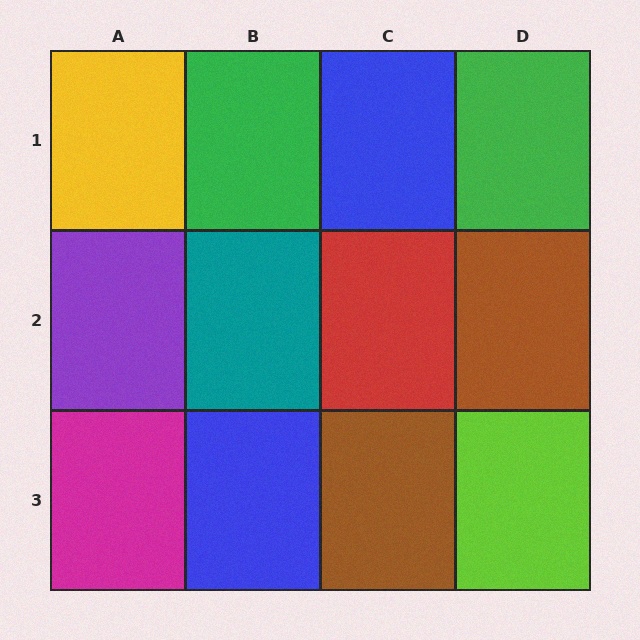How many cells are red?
1 cell is red.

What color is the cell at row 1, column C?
Blue.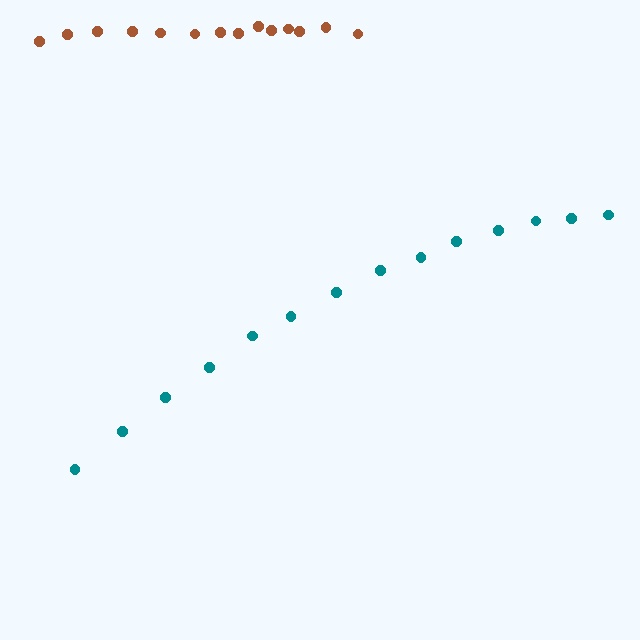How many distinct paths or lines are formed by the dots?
There are 2 distinct paths.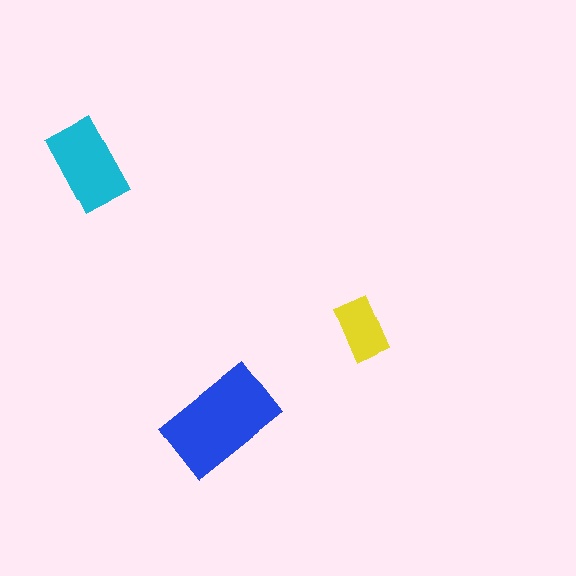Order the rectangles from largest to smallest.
the blue one, the cyan one, the yellow one.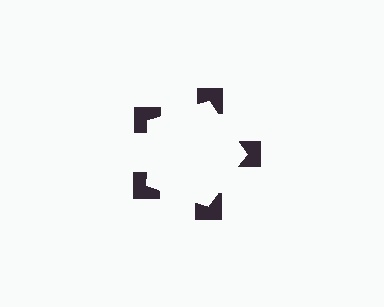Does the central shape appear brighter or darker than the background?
It typically appears slightly brighter than the background, even though no actual brightness change is drawn.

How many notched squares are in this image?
There are 5 — one at each vertex of the illusory pentagon.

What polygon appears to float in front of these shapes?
An illusory pentagon — its edges are inferred from the aligned wedge cuts in the notched squares, not physically drawn.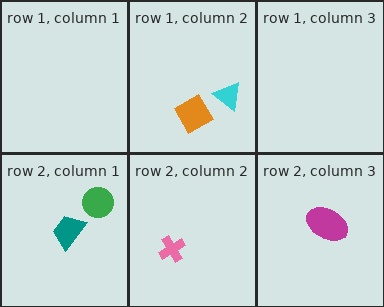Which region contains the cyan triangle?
The row 1, column 2 region.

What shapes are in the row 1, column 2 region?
The cyan triangle, the orange square.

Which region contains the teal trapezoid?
The row 2, column 1 region.